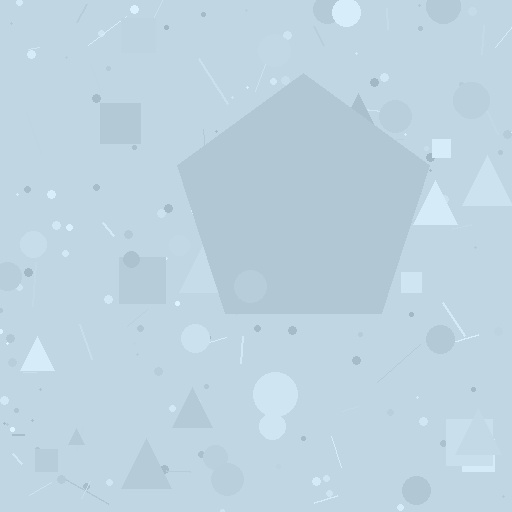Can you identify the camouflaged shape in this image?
The camouflaged shape is a pentagon.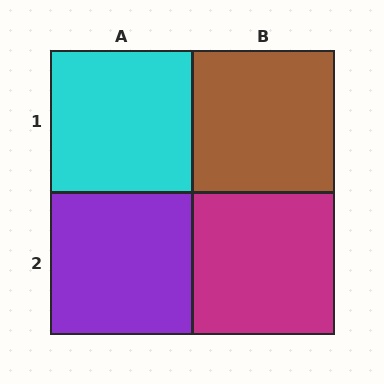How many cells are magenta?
1 cell is magenta.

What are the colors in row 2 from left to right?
Purple, magenta.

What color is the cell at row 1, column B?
Brown.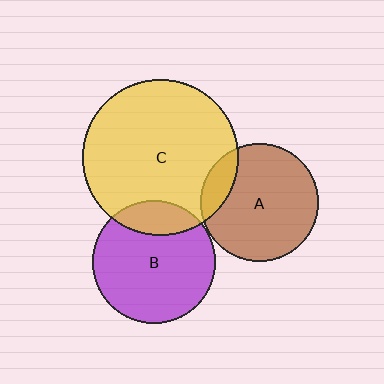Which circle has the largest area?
Circle C (yellow).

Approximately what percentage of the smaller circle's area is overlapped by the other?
Approximately 15%.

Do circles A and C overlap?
Yes.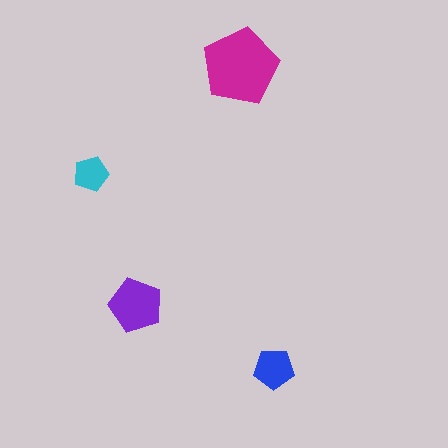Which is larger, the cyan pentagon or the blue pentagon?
The blue one.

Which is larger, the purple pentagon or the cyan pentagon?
The purple one.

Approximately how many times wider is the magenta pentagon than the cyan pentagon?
About 2 times wider.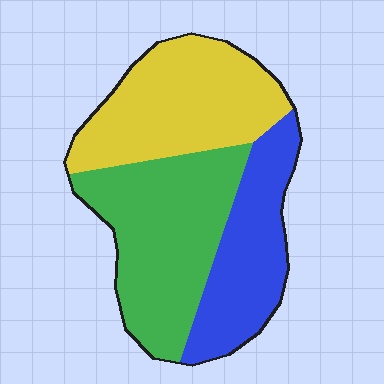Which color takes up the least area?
Blue, at roughly 25%.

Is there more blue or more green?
Green.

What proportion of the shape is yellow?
Yellow covers roughly 35% of the shape.